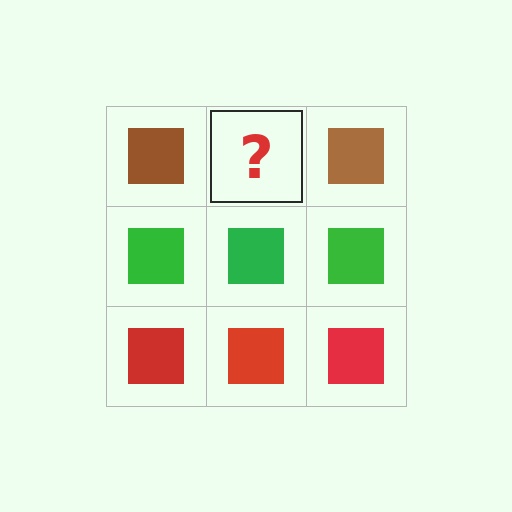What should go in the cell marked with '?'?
The missing cell should contain a brown square.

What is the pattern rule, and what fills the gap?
The rule is that each row has a consistent color. The gap should be filled with a brown square.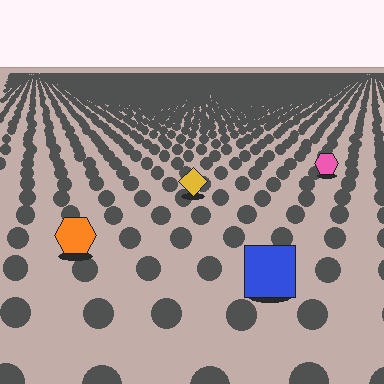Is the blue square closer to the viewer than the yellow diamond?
Yes. The blue square is closer — you can tell from the texture gradient: the ground texture is coarser near it.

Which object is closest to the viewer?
The blue square is closest. The texture marks near it are larger and more spread out.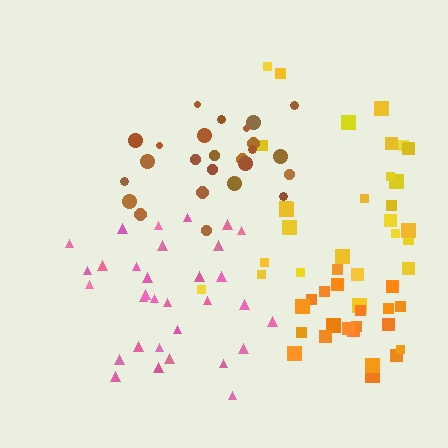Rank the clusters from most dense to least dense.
orange, brown, pink, yellow.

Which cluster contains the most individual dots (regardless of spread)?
Pink (32).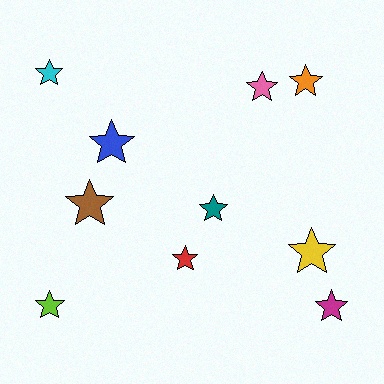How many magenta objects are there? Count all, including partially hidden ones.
There is 1 magenta object.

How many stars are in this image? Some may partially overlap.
There are 10 stars.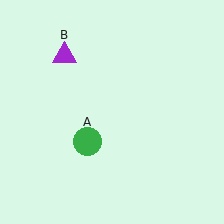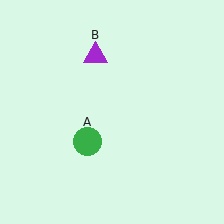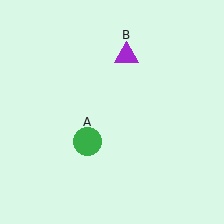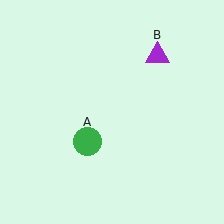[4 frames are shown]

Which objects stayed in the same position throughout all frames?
Green circle (object A) remained stationary.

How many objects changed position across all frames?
1 object changed position: purple triangle (object B).